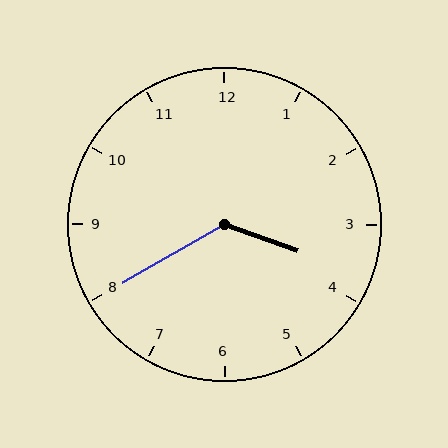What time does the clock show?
3:40.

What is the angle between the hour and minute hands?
Approximately 130 degrees.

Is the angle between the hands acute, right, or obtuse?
It is obtuse.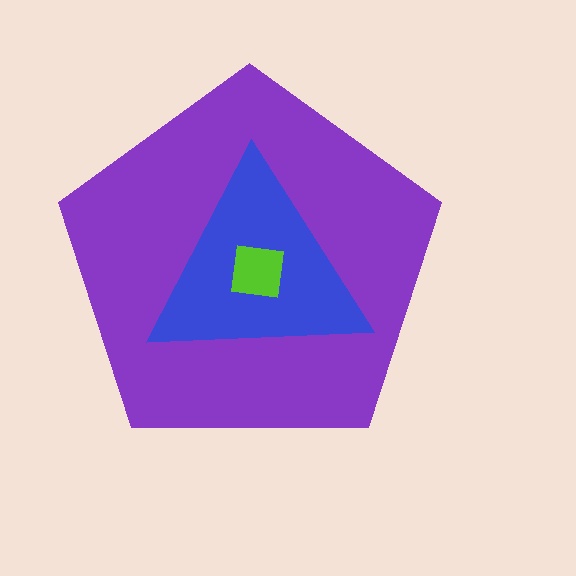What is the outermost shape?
The purple pentagon.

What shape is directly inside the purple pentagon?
The blue triangle.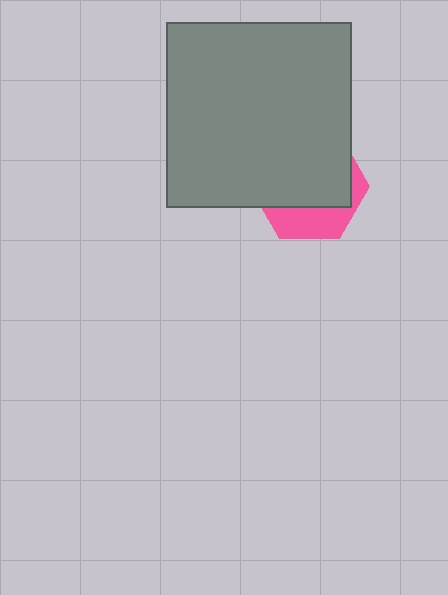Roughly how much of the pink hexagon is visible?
A small part of it is visible (roughly 32%).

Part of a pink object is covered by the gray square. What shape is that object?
It is a hexagon.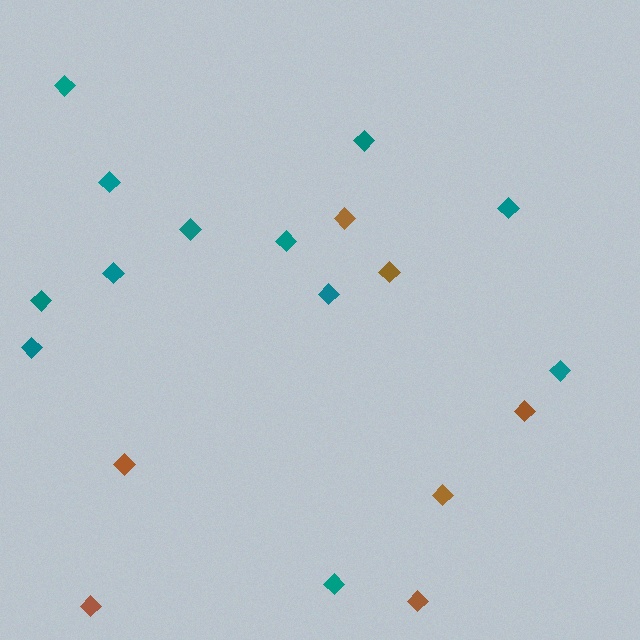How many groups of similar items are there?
There are 2 groups: one group of brown diamonds (7) and one group of teal diamonds (12).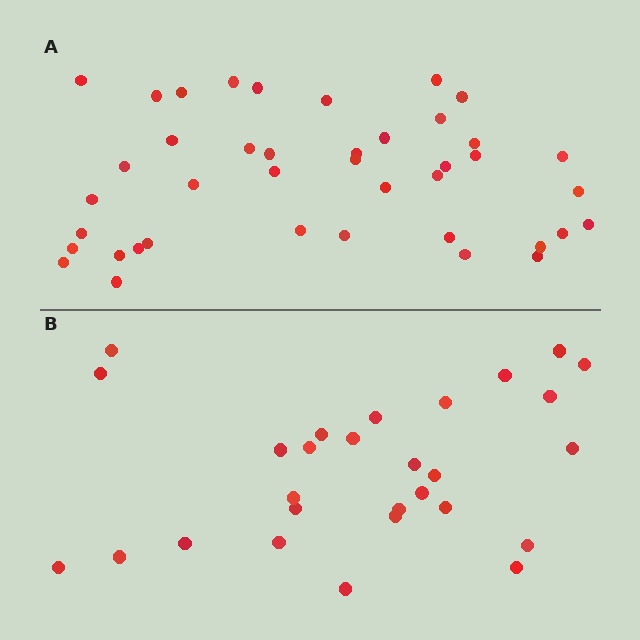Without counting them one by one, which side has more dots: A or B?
Region A (the top region) has more dots.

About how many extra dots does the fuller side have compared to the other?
Region A has approximately 15 more dots than region B.